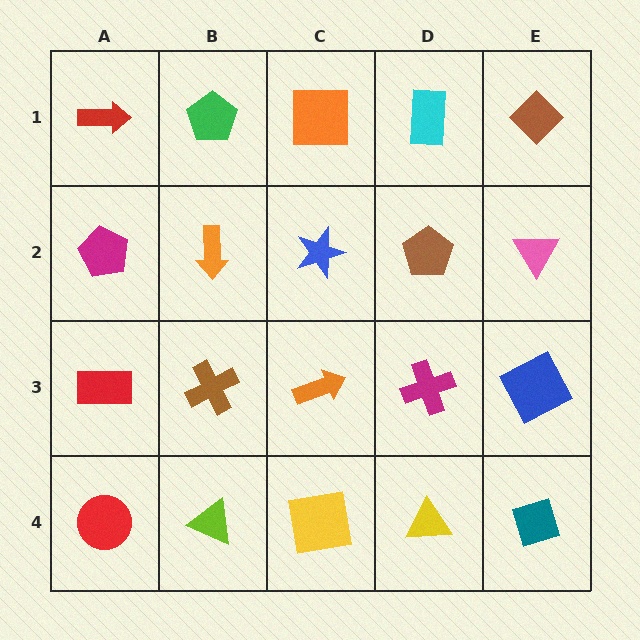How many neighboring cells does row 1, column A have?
2.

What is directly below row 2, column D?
A magenta cross.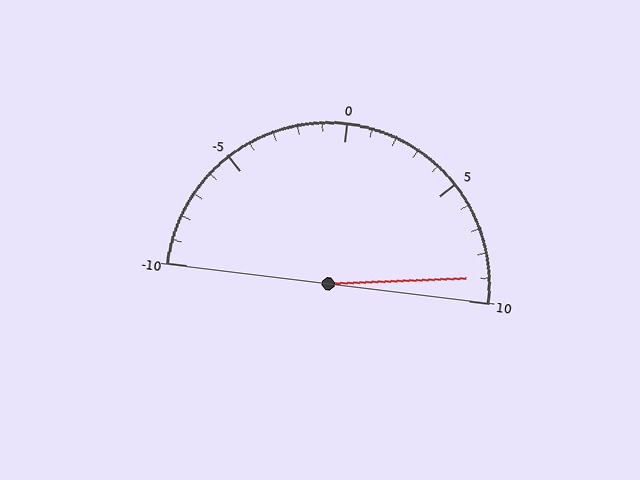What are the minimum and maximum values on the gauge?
The gauge ranges from -10 to 10.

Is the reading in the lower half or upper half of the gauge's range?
The reading is in the upper half of the range (-10 to 10).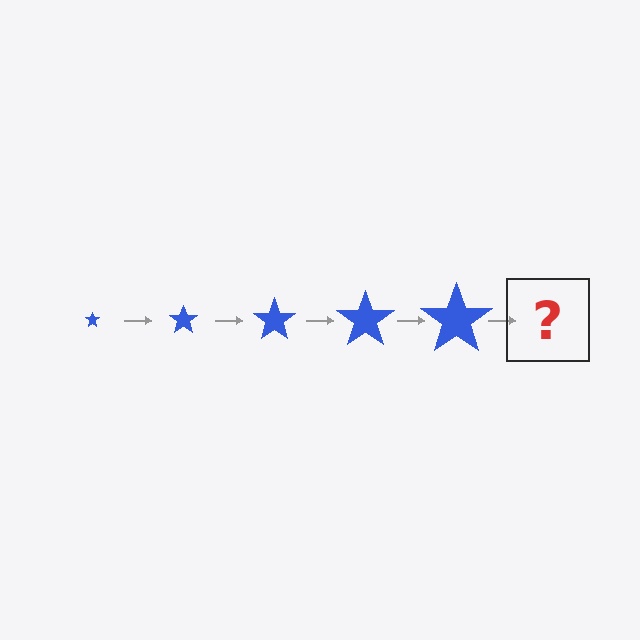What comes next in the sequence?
The next element should be a blue star, larger than the previous one.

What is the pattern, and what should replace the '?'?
The pattern is that the star gets progressively larger each step. The '?' should be a blue star, larger than the previous one.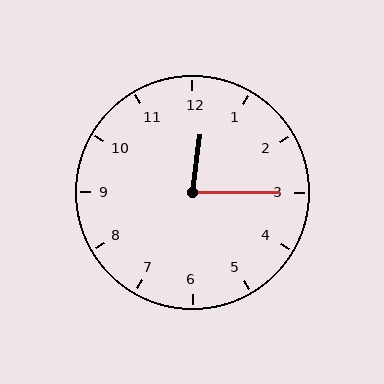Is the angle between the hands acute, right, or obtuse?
It is acute.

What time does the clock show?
12:15.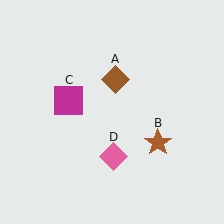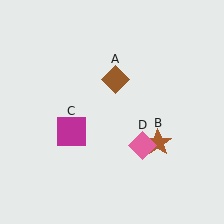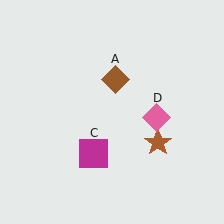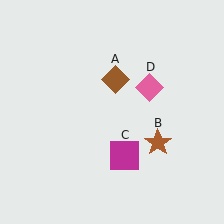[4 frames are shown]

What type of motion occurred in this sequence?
The magenta square (object C), pink diamond (object D) rotated counterclockwise around the center of the scene.